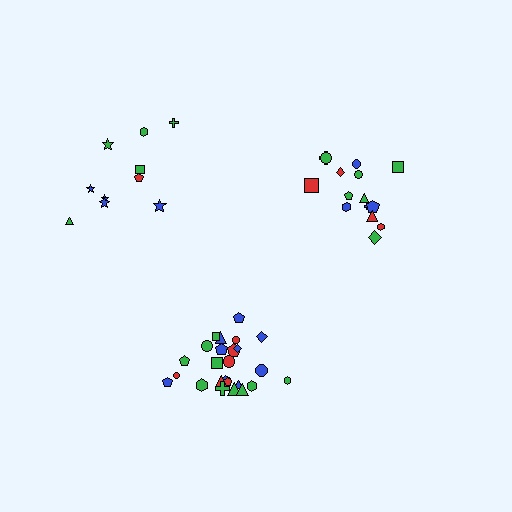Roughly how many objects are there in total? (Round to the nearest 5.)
Roughly 50 objects in total.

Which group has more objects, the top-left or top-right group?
The top-right group.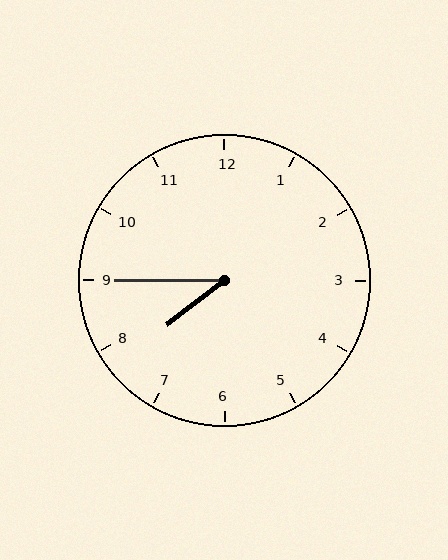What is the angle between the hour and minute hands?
Approximately 38 degrees.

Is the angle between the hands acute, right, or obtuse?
It is acute.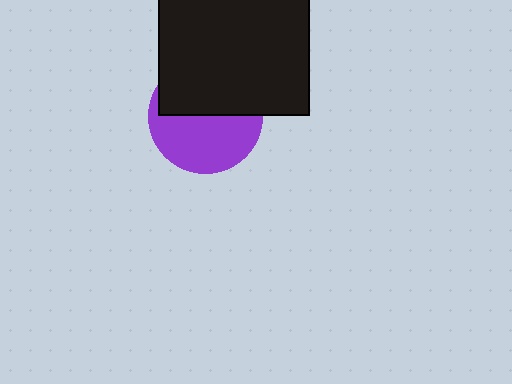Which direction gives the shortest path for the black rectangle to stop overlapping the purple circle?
Moving up gives the shortest separation.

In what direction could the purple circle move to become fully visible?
The purple circle could move down. That would shift it out from behind the black rectangle entirely.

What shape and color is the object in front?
The object in front is a black rectangle.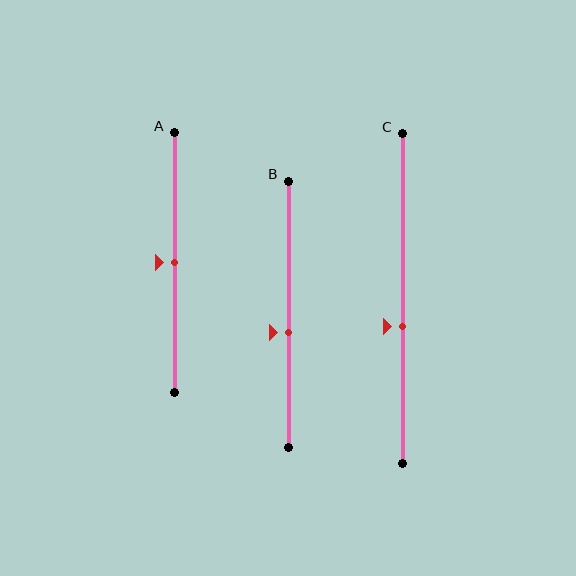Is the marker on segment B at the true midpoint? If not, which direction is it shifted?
No, the marker on segment B is shifted downward by about 7% of the segment length.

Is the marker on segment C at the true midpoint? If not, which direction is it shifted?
No, the marker on segment C is shifted downward by about 8% of the segment length.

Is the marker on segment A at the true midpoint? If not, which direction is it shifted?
Yes, the marker on segment A is at the true midpoint.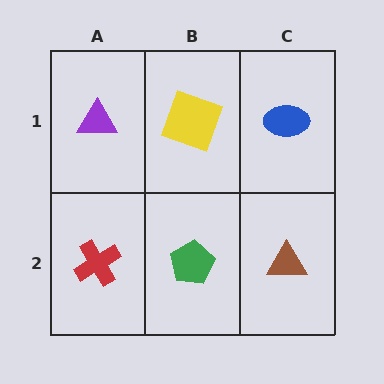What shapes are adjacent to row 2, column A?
A purple triangle (row 1, column A), a green pentagon (row 2, column B).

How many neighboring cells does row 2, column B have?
3.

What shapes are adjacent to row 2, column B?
A yellow square (row 1, column B), a red cross (row 2, column A), a brown triangle (row 2, column C).